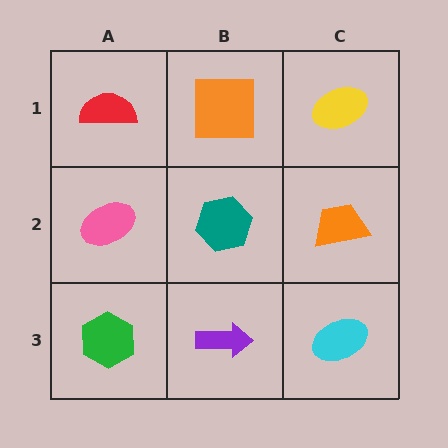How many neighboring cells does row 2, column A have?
3.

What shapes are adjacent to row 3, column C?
An orange trapezoid (row 2, column C), a purple arrow (row 3, column B).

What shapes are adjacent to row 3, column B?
A teal hexagon (row 2, column B), a green hexagon (row 3, column A), a cyan ellipse (row 3, column C).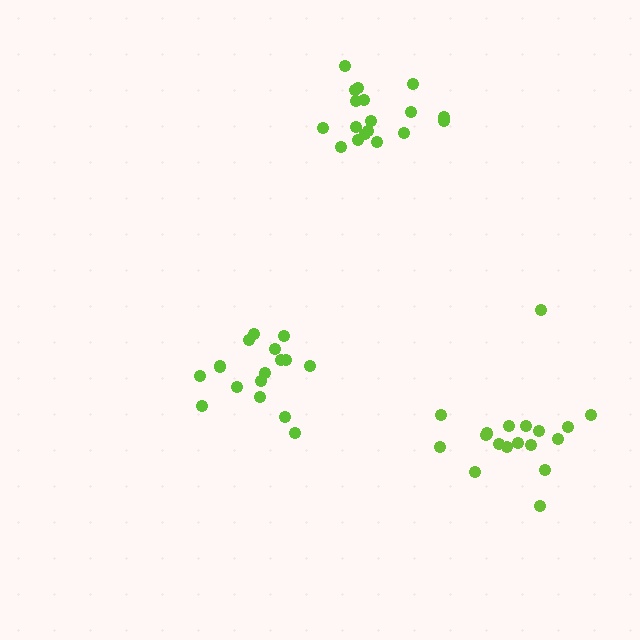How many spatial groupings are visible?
There are 3 spatial groupings.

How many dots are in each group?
Group 1: 16 dots, Group 2: 18 dots, Group 3: 19 dots (53 total).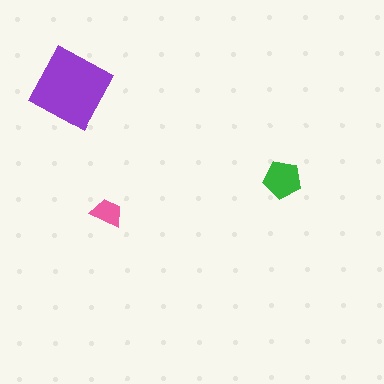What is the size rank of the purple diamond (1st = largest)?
1st.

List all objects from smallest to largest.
The pink trapezoid, the green pentagon, the purple diamond.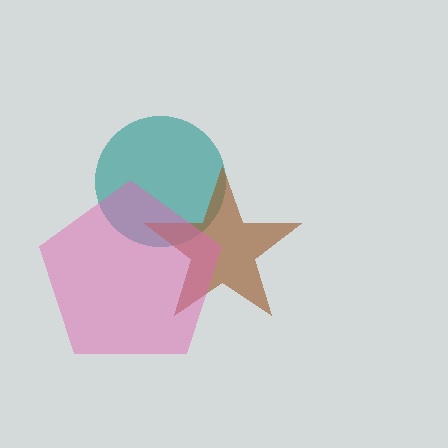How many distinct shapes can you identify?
There are 3 distinct shapes: a teal circle, a brown star, a pink pentagon.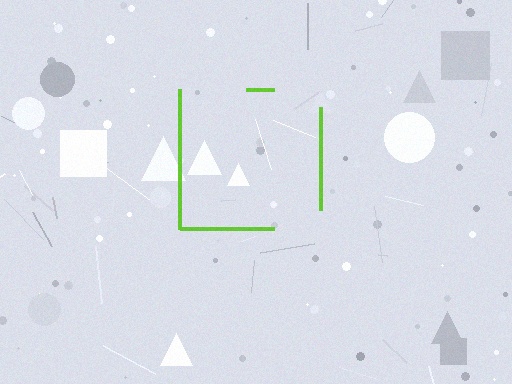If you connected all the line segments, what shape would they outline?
They would outline a square.